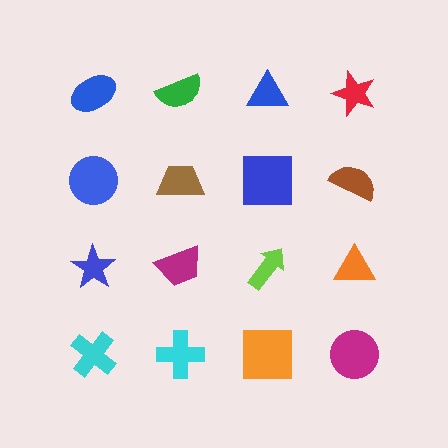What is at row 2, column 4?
A brown semicircle.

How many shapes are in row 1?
4 shapes.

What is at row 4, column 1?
A cyan cross.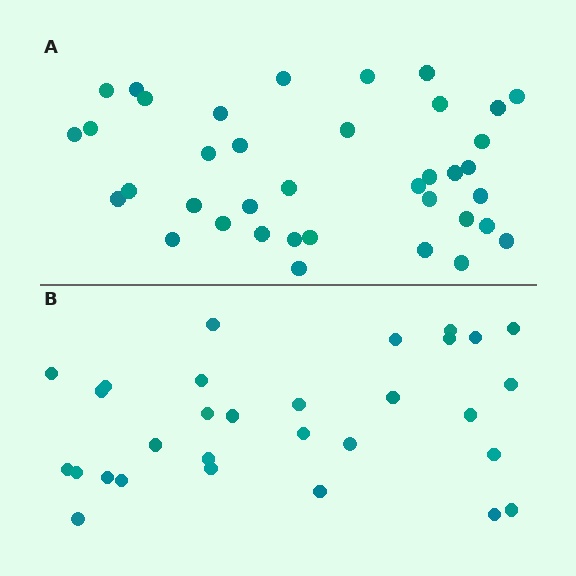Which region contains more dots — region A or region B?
Region A (the top region) has more dots.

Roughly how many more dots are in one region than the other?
Region A has roughly 8 or so more dots than region B.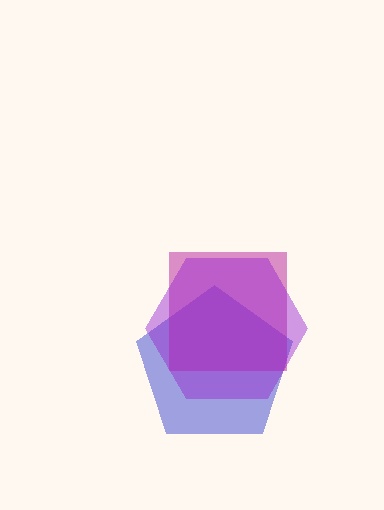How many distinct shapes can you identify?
There are 3 distinct shapes: a blue pentagon, a magenta square, a purple hexagon.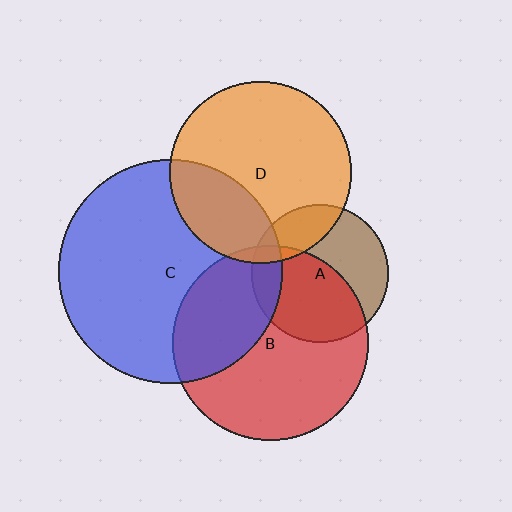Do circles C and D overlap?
Yes.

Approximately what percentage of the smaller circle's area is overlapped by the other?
Approximately 30%.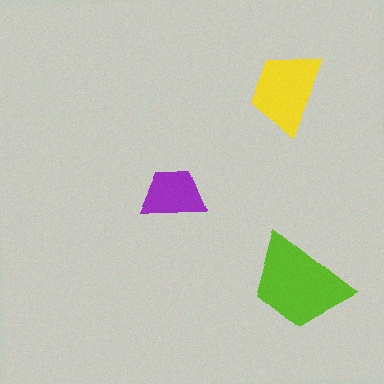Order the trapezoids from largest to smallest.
the lime one, the yellow one, the purple one.